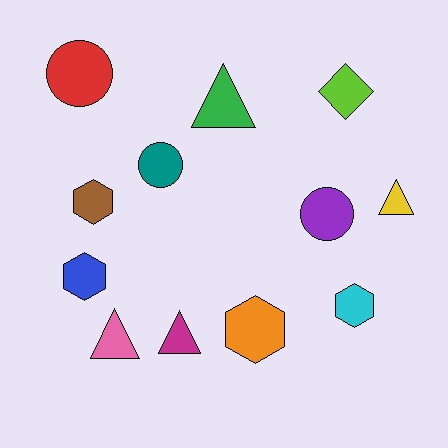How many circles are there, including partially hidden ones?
There are 3 circles.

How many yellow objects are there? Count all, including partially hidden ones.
There is 1 yellow object.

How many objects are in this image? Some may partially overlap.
There are 12 objects.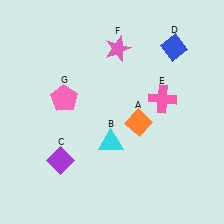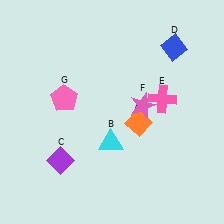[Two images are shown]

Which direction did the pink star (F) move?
The pink star (F) moved down.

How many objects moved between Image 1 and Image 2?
1 object moved between the two images.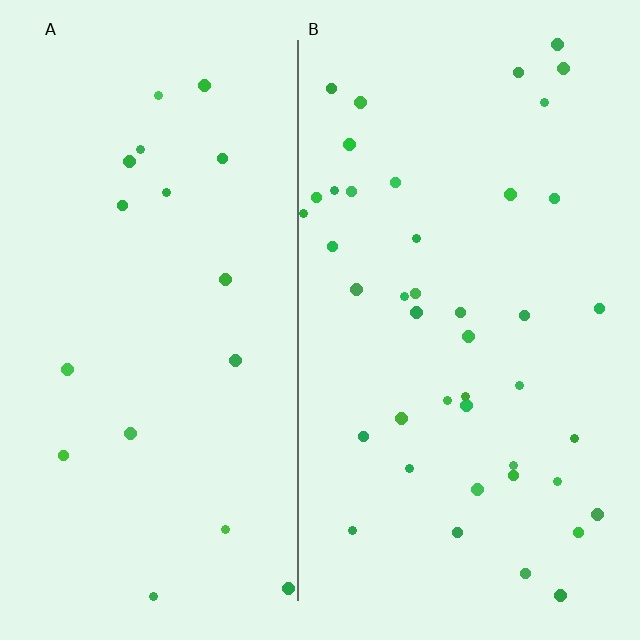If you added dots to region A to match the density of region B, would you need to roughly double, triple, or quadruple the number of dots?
Approximately double.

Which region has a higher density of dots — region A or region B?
B (the right).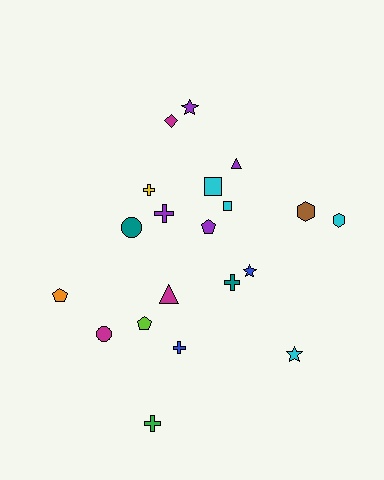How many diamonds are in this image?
There is 1 diamond.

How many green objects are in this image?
There is 1 green object.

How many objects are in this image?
There are 20 objects.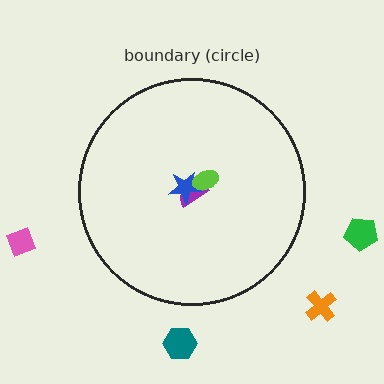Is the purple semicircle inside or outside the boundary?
Inside.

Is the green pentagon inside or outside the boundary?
Outside.